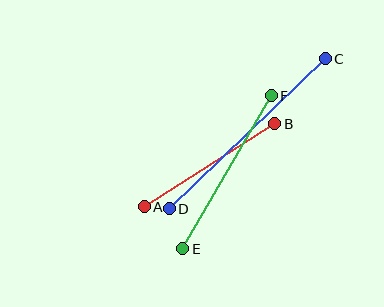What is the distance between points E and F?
The distance is approximately 177 pixels.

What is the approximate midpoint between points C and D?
The midpoint is at approximately (247, 134) pixels.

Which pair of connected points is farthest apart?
Points C and D are farthest apart.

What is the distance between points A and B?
The distance is approximately 155 pixels.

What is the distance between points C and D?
The distance is approximately 216 pixels.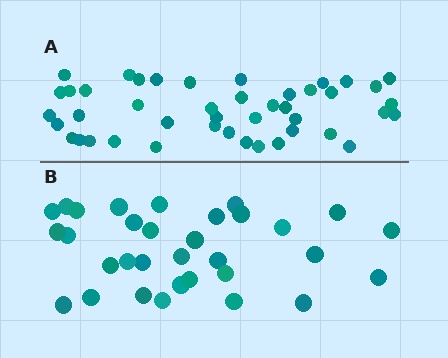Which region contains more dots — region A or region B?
Region A (the top region) has more dots.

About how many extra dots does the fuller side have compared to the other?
Region A has roughly 12 or so more dots than region B.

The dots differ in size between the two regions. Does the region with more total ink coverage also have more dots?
No. Region B has more total ink coverage because its dots are larger, but region A actually contains more individual dots. Total area can be misleading — the number of items is what matters here.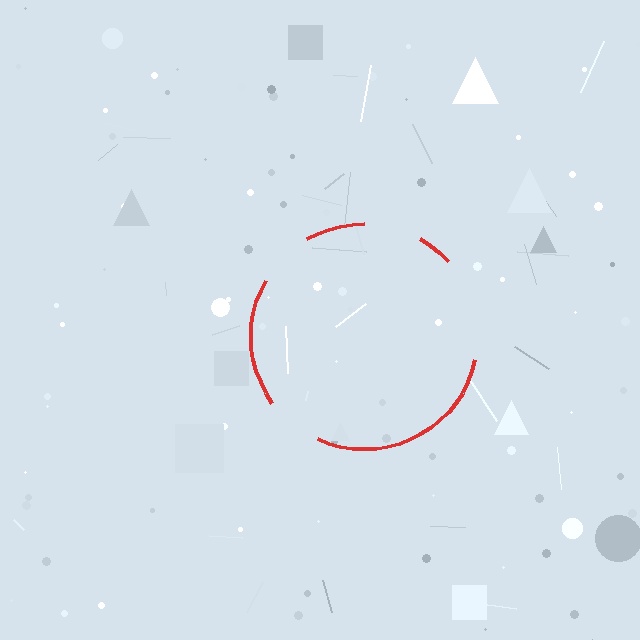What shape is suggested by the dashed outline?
The dashed outline suggests a circle.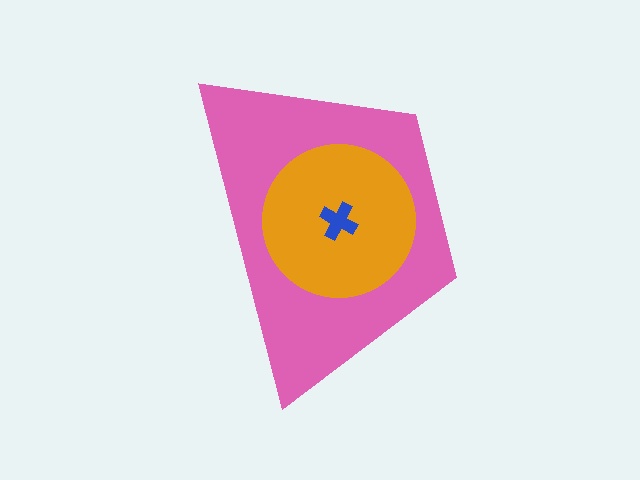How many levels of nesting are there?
3.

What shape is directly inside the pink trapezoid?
The orange circle.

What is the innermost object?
The blue cross.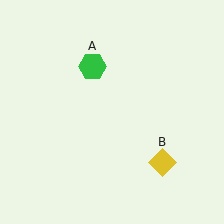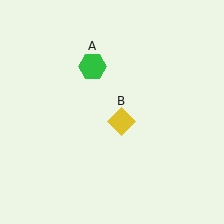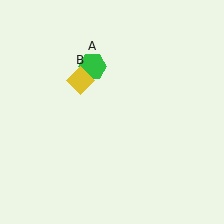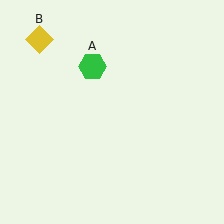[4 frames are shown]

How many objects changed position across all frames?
1 object changed position: yellow diamond (object B).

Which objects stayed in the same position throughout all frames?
Green hexagon (object A) remained stationary.